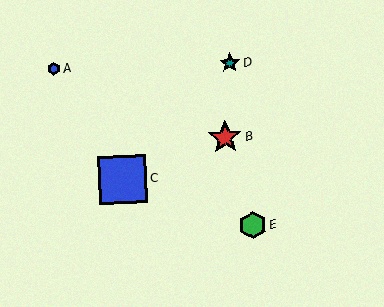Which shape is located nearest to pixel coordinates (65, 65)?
The blue hexagon (labeled A) at (54, 69) is nearest to that location.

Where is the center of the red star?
The center of the red star is at (225, 137).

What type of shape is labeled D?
Shape D is a teal star.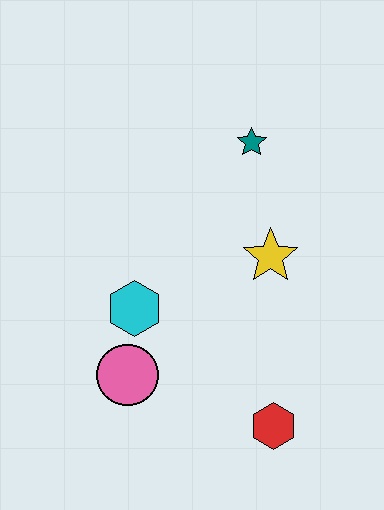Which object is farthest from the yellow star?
The pink circle is farthest from the yellow star.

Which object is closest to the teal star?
The yellow star is closest to the teal star.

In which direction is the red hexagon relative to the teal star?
The red hexagon is below the teal star.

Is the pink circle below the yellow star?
Yes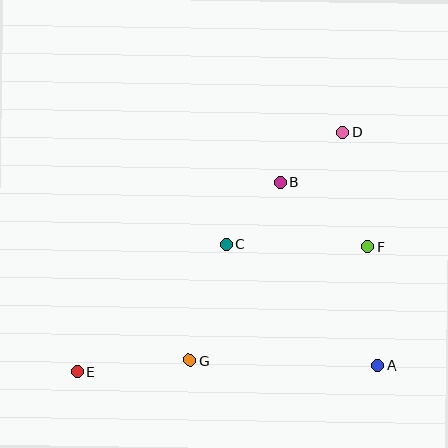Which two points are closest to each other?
Points B and D are closest to each other.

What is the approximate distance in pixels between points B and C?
The distance between B and C is approximately 82 pixels.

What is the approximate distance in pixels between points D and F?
The distance between D and F is approximately 118 pixels.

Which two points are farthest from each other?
Points D and E are farthest from each other.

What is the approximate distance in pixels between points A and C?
The distance between A and C is approximately 194 pixels.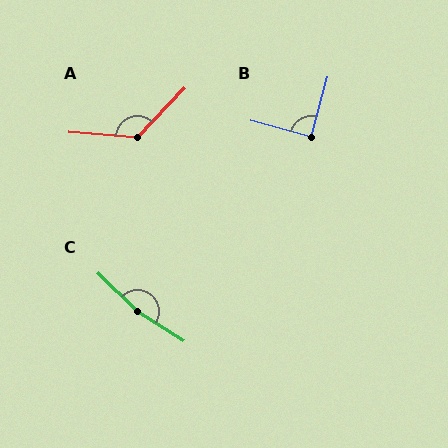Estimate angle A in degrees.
Approximately 130 degrees.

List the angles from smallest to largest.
B (90°), A (130°), C (168°).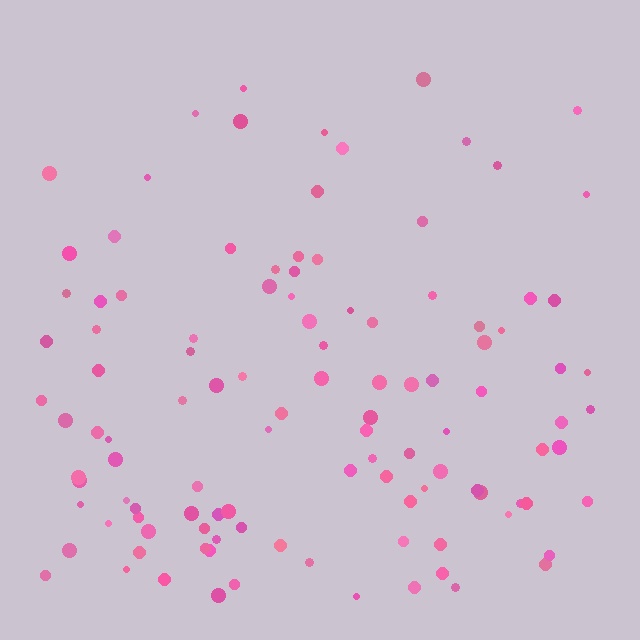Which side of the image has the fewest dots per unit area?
The top.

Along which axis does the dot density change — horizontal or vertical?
Vertical.